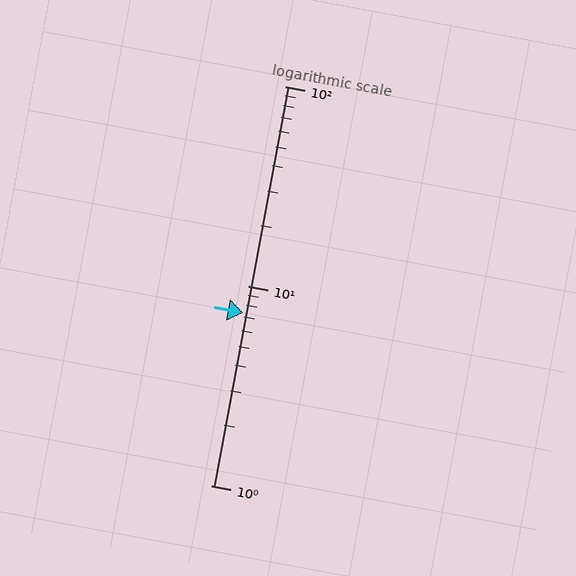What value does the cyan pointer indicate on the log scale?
The pointer indicates approximately 7.3.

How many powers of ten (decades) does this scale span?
The scale spans 2 decades, from 1 to 100.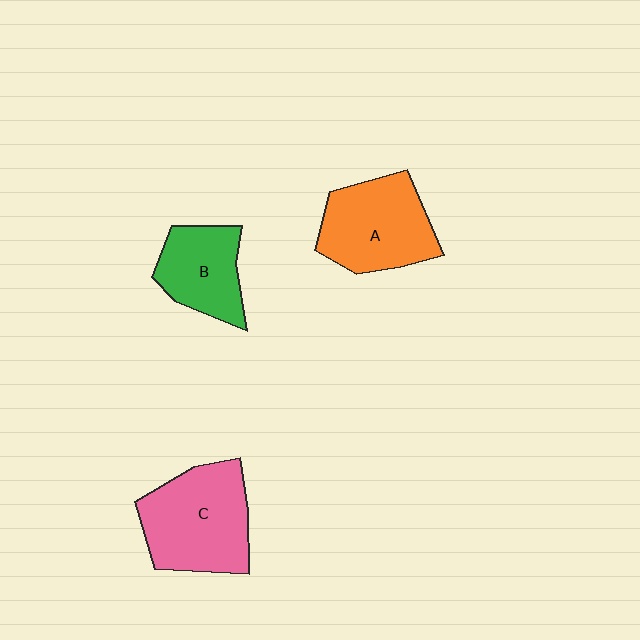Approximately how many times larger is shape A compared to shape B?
Approximately 1.3 times.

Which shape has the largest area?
Shape C (pink).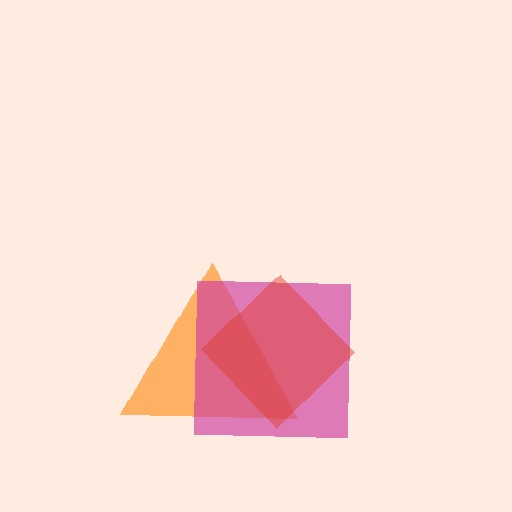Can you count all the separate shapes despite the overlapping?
Yes, there are 3 separate shapes.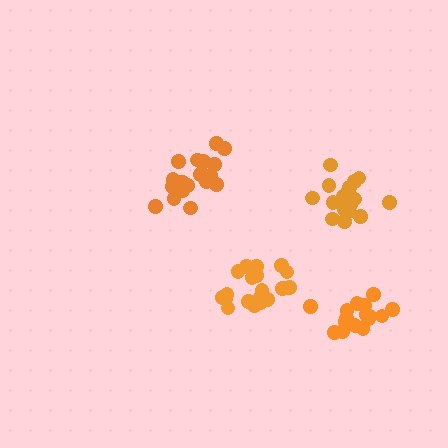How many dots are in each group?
Group 1: 19 dots, Group 2: 16 dots, Group 3: 20 dots, Group 4: 18 dots (73 total).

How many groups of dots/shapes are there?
There are 4 groups.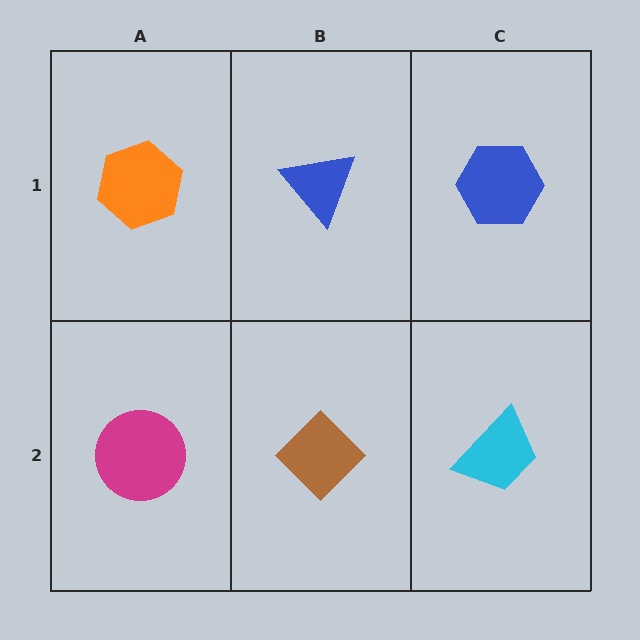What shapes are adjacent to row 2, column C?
A blue hexagon (row 1, column C), a brown diamond (row 2, column B).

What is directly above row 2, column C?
A blue hexagon.